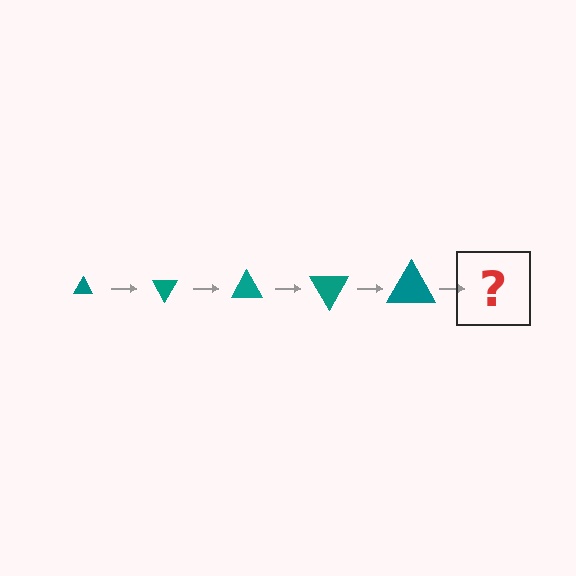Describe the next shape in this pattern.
It should be a triangle, larger than the previous one and rotated 300 degrees from the start.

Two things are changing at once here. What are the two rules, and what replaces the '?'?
The two rules are that the triangle grows larger each step and it rotates 60 degrees each step. The '?' should be a triangle, larger than the previous one and rotated 300 degrees from the start.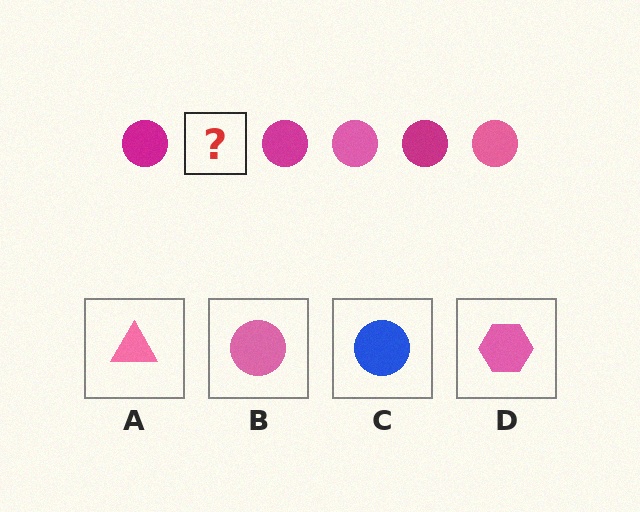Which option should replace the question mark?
Option B.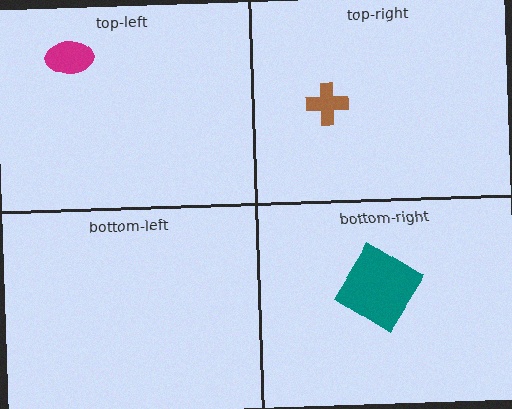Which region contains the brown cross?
The top-right region.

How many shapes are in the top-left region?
1.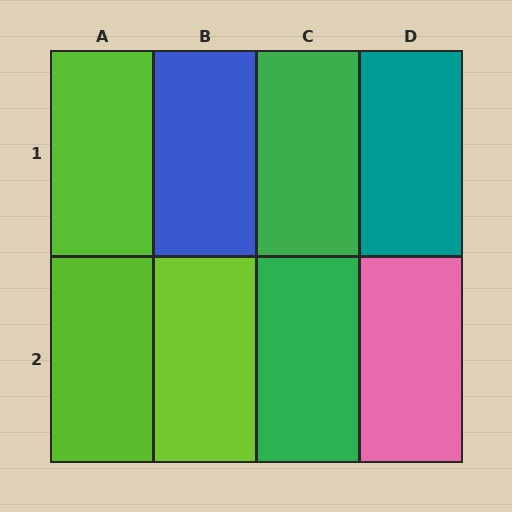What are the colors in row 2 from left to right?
Lime, lime, green, pink.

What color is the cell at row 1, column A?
Lime.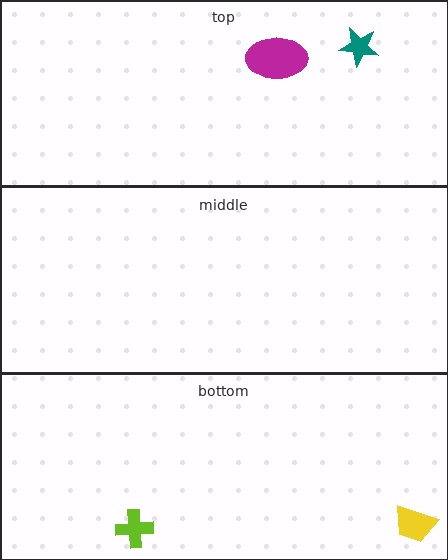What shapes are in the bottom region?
The yellow trapezoid, the lime cross.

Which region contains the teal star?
The top region.